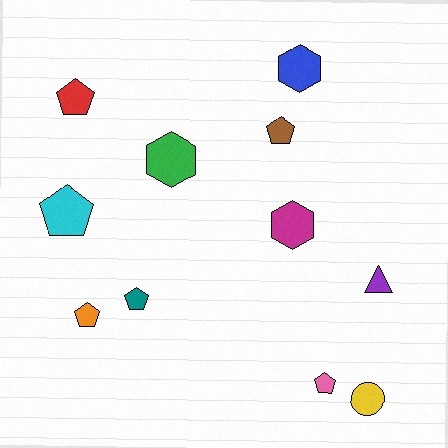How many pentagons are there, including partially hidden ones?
There are 6 pentagons.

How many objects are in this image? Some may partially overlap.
There are 11 objects.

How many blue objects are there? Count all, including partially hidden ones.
There is 1 blue object.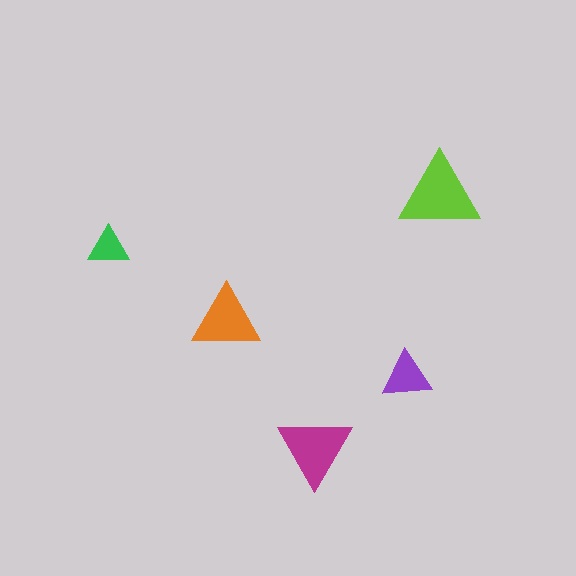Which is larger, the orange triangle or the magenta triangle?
The magenta one.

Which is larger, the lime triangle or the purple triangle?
The lime one.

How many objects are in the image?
There are 5 objects in the image.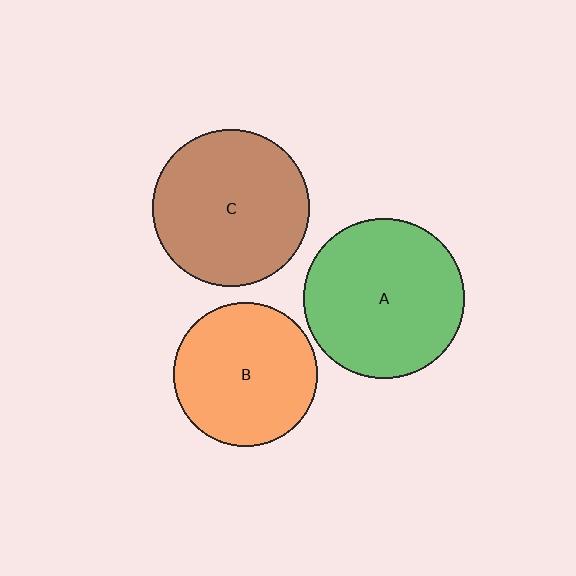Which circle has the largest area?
Circle A (green).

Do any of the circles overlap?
No, none of the circles overlap.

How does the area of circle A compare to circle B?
Approximately 1.3 times.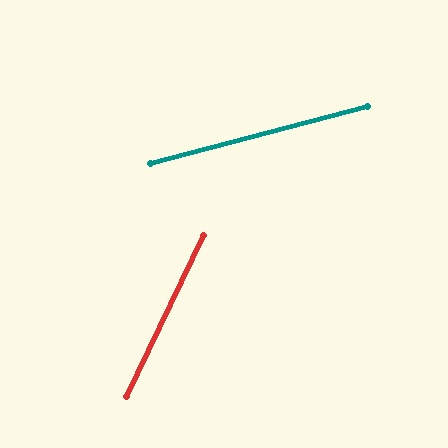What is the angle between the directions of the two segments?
Approximately 50 degrees.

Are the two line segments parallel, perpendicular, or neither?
Neither parallel nor perpendicular — they differ by about 50°.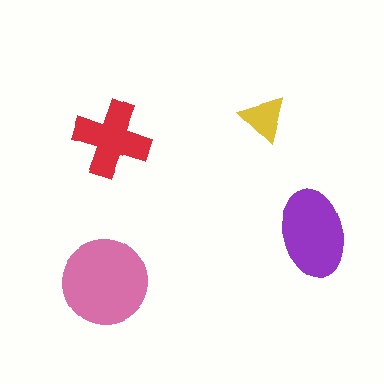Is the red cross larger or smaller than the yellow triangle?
Larger.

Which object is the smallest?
The yellow triangle.